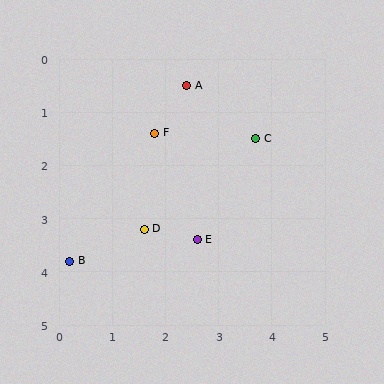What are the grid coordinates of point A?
Point A is at approximately (2.4, 0.5).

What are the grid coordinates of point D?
Point D is at approximately (1.6, 3.2).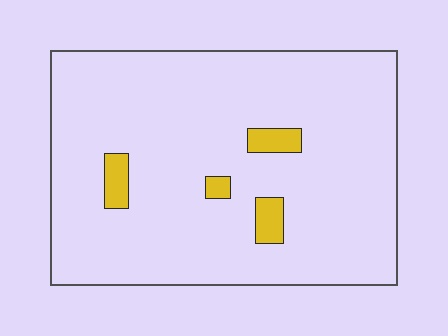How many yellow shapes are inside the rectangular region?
4.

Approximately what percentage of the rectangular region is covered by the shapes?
Approximately 5%.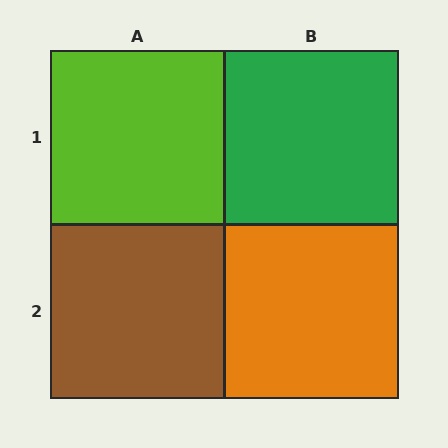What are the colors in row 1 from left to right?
Lime, green.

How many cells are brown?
1 cell is brown.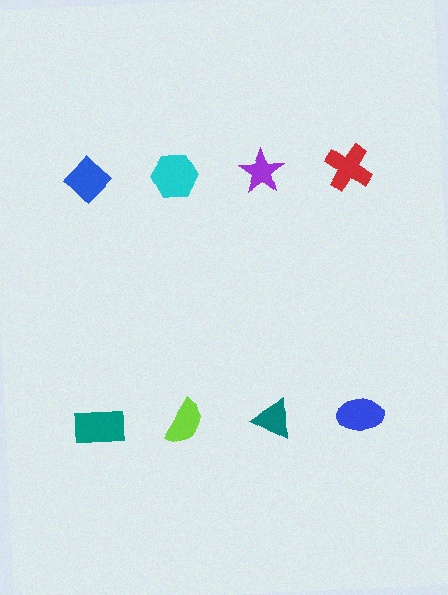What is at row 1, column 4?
A red cross.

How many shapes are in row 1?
4 shapes.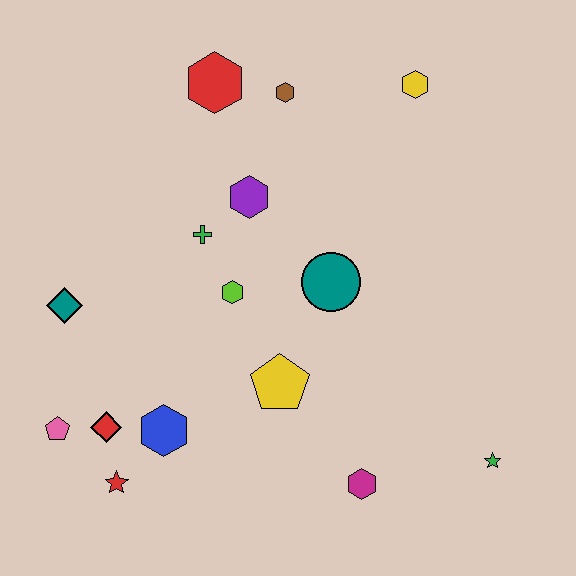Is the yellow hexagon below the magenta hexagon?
No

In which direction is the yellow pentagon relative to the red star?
The yellow pentagon is to the right of the red star.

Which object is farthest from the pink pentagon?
The yellow hexagon is farthest from the pink pentagon.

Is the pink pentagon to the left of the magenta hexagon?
Yes